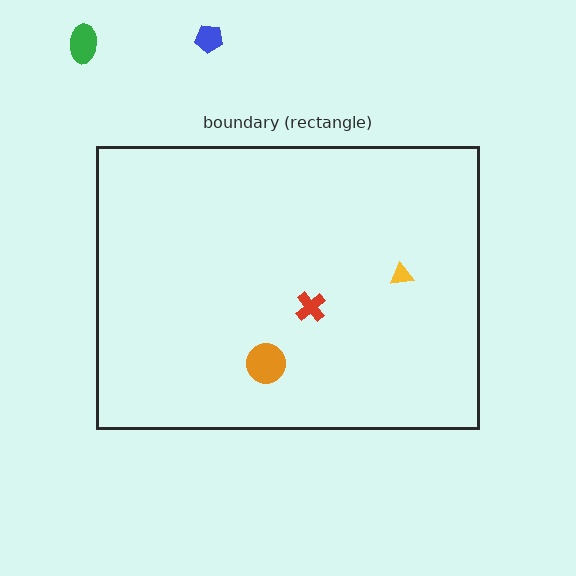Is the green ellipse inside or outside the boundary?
Outside.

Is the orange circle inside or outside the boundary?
Inside.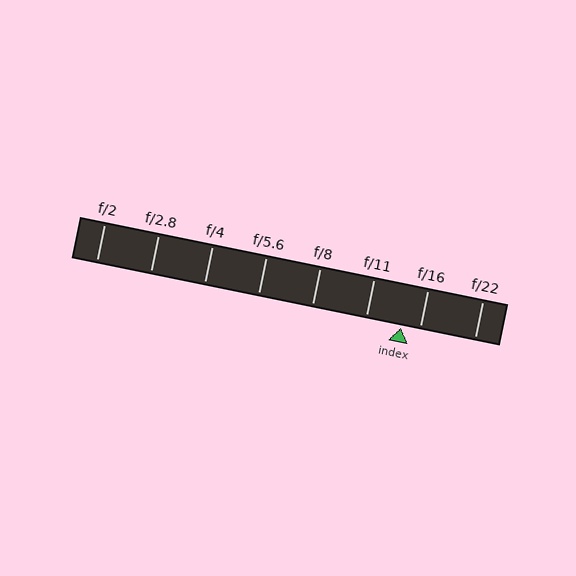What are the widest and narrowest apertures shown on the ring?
The widest aperture shown is f/2 and the narrowest is f/22.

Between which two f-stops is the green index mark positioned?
The index mark is between f/11 and f/16.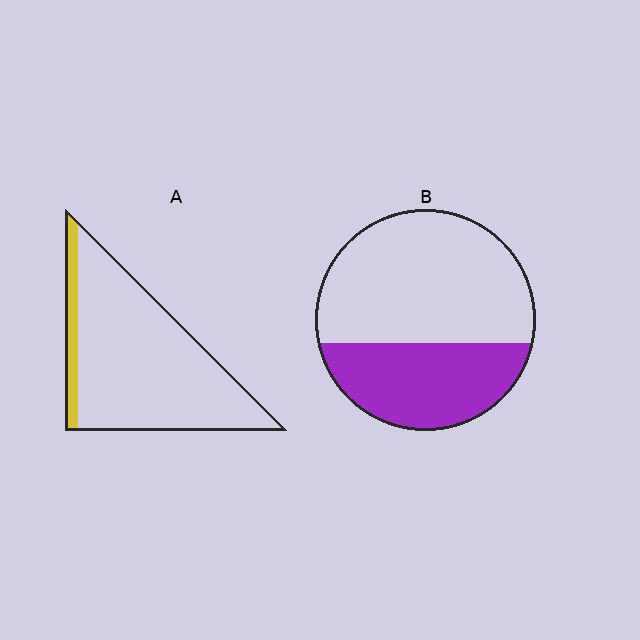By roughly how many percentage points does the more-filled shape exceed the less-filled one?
By roughly 25 percentage points (B over A).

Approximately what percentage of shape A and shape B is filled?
A is approximately 10% and B is approximately 35%.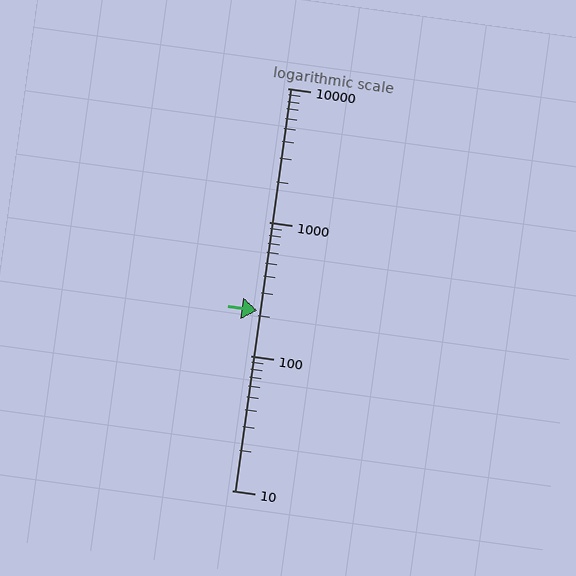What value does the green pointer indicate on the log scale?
The pointer indicates approximately 220.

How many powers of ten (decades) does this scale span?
The scale spans 3 decades, from 10 to 10000.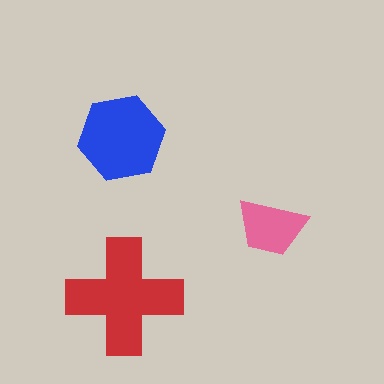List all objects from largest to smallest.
The red cross, the blue hexagon, the pink trapezoid.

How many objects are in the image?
There are 3 objects in the image.